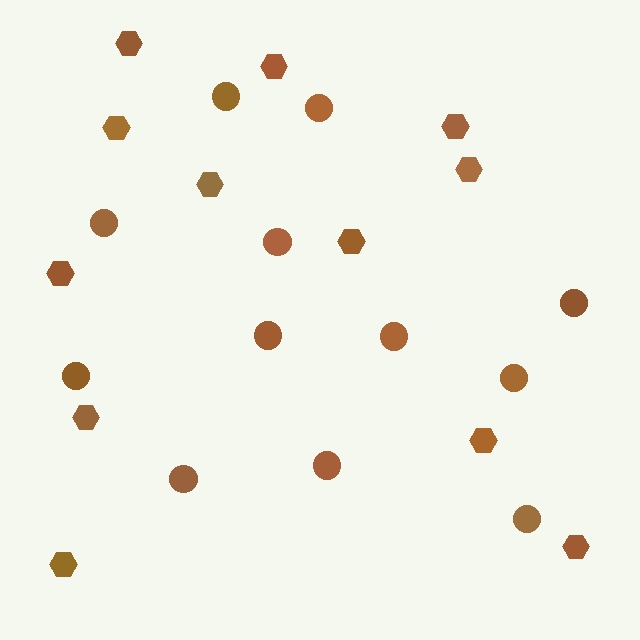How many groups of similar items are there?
There are 2 groups: one group of circles (12) and one group of hexagons (12).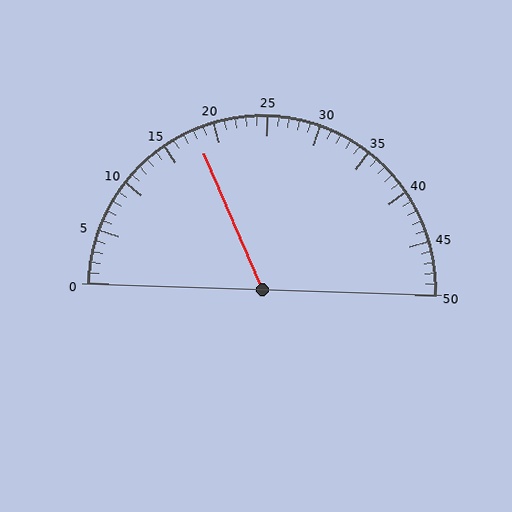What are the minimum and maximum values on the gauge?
The gauge ranges from 0 to 50.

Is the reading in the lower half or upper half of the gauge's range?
The reading is in the lower half of the range (0 to 50).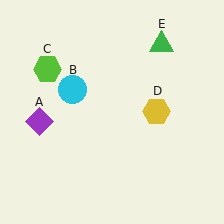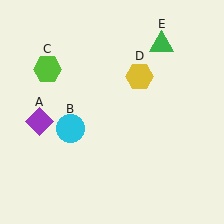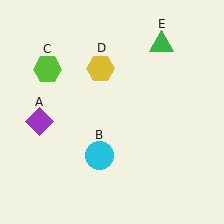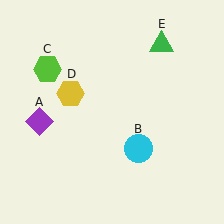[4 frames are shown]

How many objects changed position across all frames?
2 objects changed position: cyan circle (object B), yellow hexagon (object D).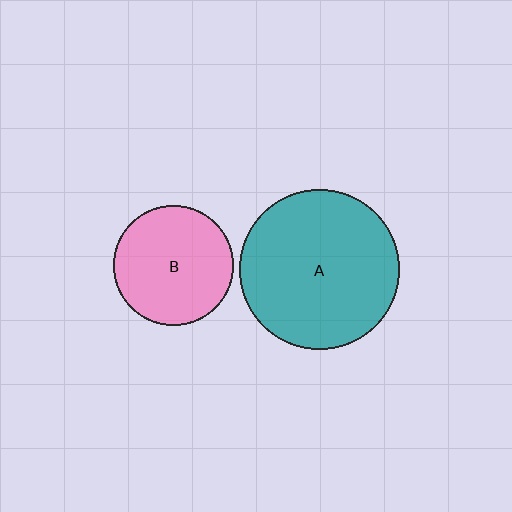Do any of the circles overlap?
No, none of the circles overlap.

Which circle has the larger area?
Circle A (teal).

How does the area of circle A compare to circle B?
Approximately 1.8 times.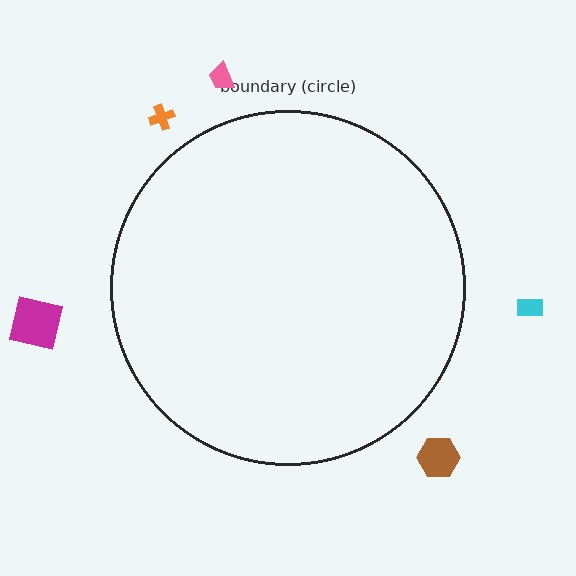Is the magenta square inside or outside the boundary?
Outside.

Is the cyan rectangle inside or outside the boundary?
Outside.